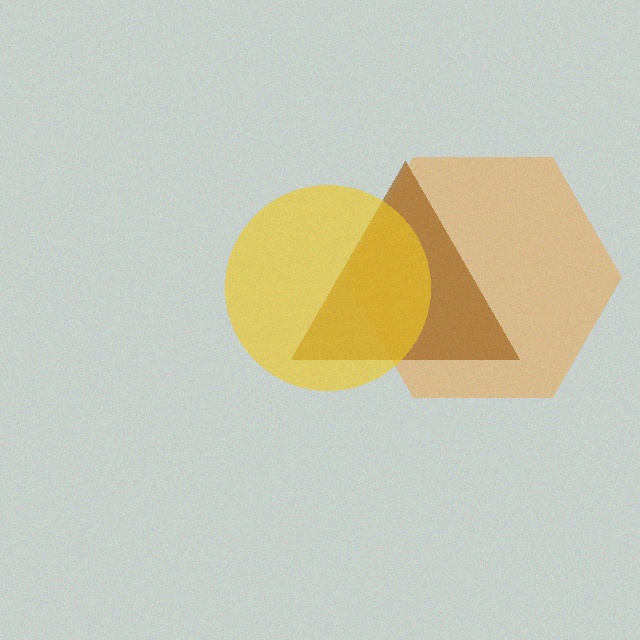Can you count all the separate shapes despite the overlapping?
Yes, there are 3 separate shapes.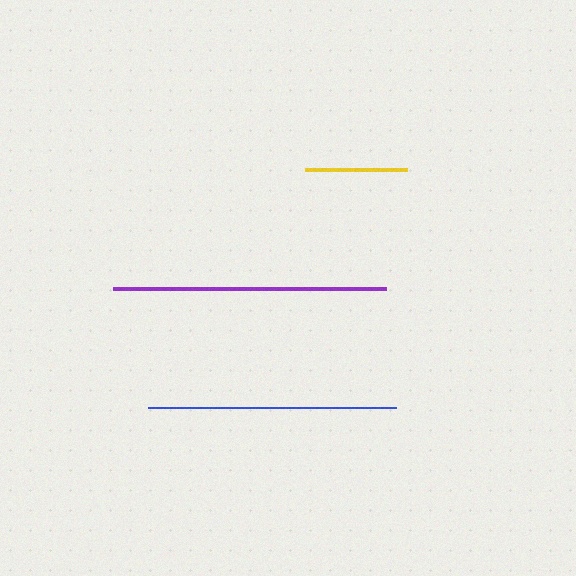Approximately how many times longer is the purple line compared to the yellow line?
The purple line is approximately 2.7 times the length of the yellow line.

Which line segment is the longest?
The purple line is the longest at approximately 273 pixels.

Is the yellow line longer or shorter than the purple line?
The purple line is longer than the yellow line.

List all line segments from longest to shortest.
From longest to shortest: purple, blue, yellow.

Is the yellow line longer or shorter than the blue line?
The blue line is longer than the yellow line.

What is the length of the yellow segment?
The yellow segment is approximately 102 pixels long.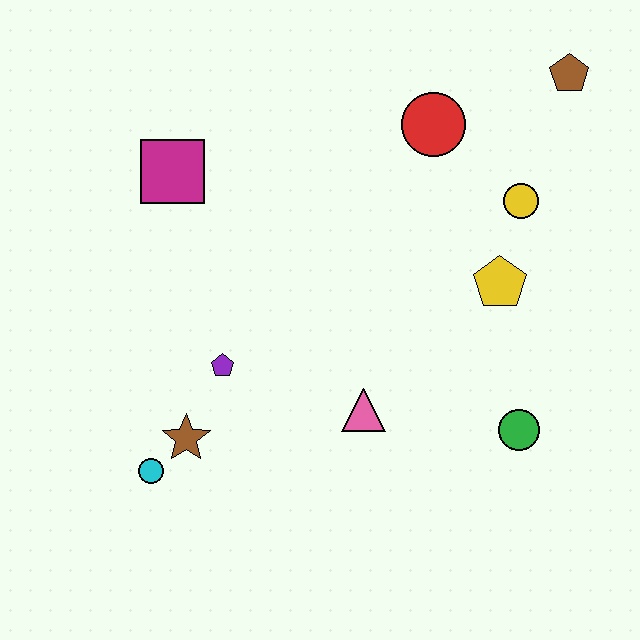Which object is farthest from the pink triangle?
The brown pentagon is farthest from the pink triangle.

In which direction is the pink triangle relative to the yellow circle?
The pink triangle is below the yellow circle.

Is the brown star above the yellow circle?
No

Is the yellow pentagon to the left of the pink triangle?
No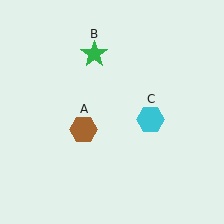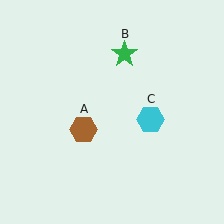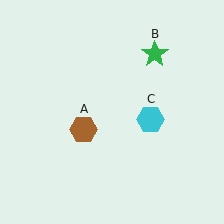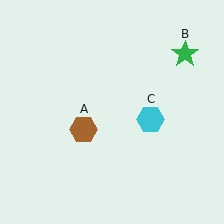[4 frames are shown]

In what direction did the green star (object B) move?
The green star (object B) moved right.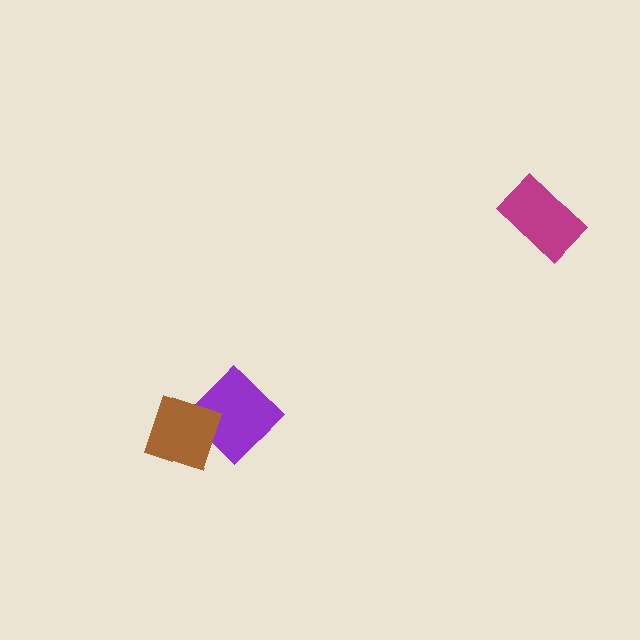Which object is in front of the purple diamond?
The brown diamond is in front of the purple diamond.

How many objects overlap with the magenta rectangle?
0 objects overlap with the magenta rectangle.